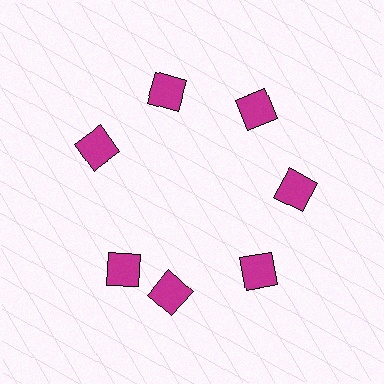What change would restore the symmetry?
The symmetry would be restored by rotating it back into even spacing with its neighbors so that all 7 diamonds sit at equal angles and equal distance from the center.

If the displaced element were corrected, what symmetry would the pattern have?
It would have 7-fold rotational symmetry — the pattern would map onto itself every 51 degrees.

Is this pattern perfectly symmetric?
No. The 7 magenta diamonds are arranged in a ring, but one element near the 8 o'clock position is rotated out of alignment along the ring, breaking the 7-fold rotational symmetry.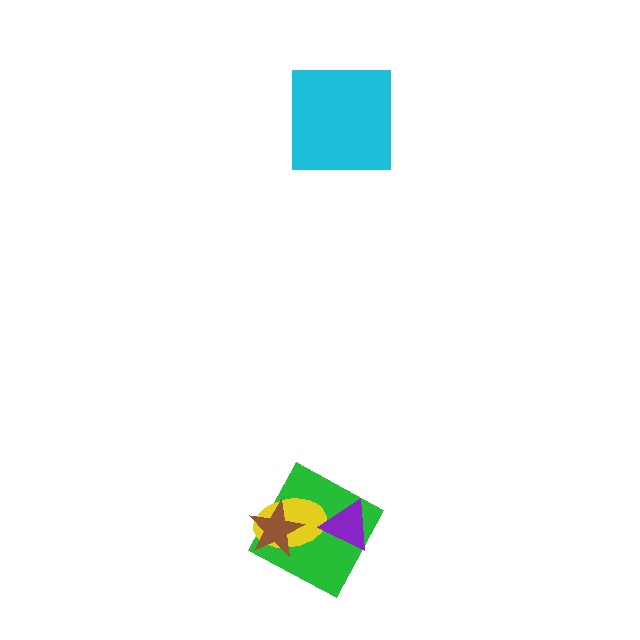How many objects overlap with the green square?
3 objects overlap with the green square.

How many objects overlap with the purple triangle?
2 objects overlap with the purple triangle.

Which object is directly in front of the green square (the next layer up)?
The yellow ellipse is directly in front of the green square.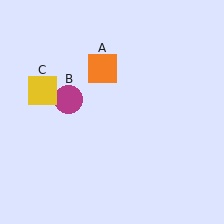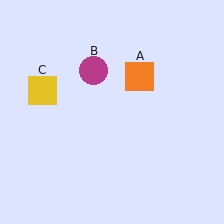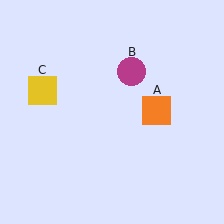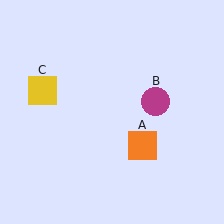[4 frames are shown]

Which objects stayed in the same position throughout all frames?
Yellow square (object C) remained stationary.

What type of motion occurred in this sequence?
The orange square (object A), magenta circle (object B) rotated clockwise around the center of the scene.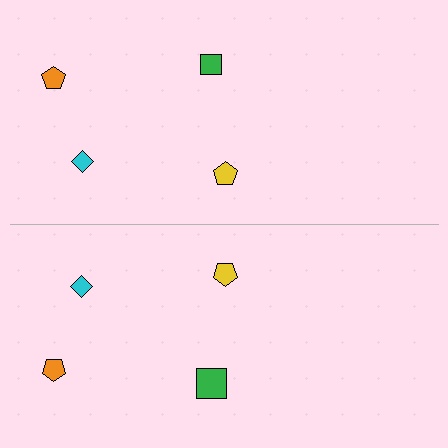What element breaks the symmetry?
The green square on the bottom side has a different size than its mirror counterpart.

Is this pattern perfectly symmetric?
No, the pattern is not perfectly symmetric. The green square on the bottom side has a different size than its mirror counterpart.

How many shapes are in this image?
There are 8 shapes in this image.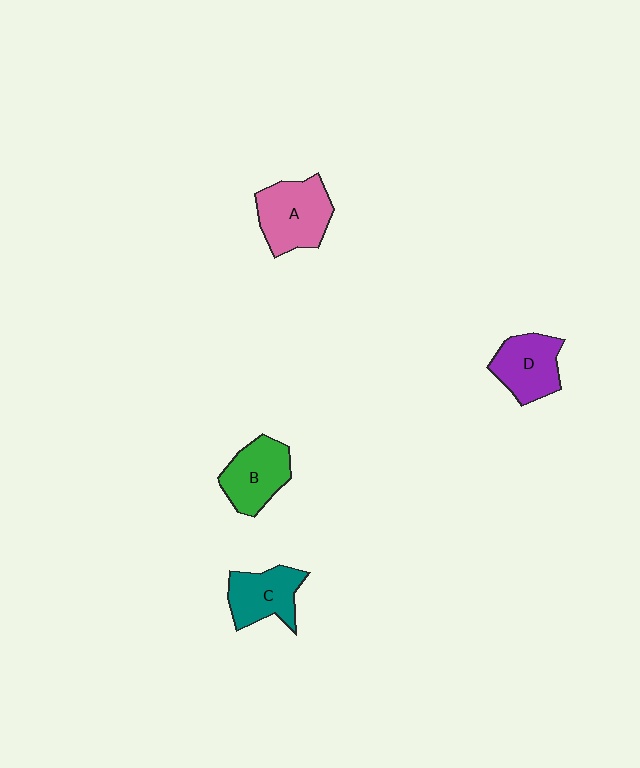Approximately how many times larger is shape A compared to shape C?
Approximately 1.3 times.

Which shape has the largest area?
Shape A (pink).